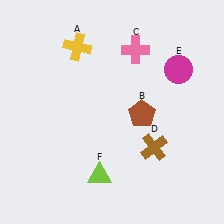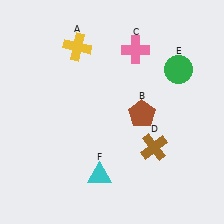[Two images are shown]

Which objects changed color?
E changed from magenta to green. F changed from lime to cyan.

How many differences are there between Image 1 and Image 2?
There are 2 differences between the two images.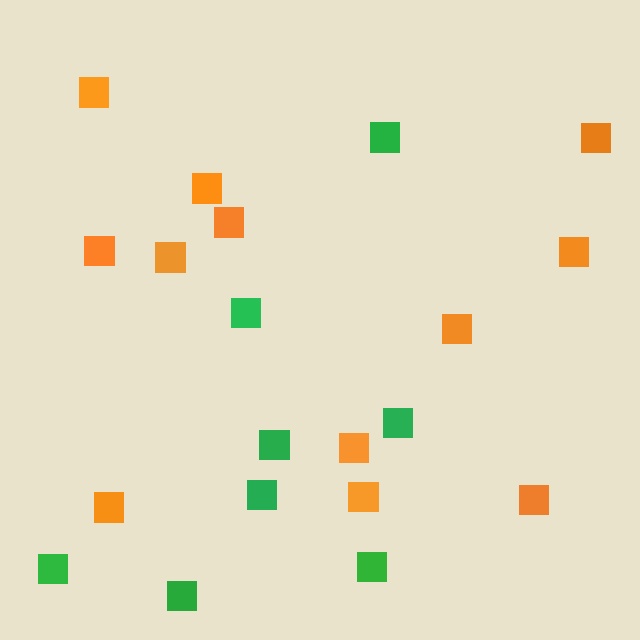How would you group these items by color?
There are 2 groups: one group of green squares (8) and one group of orange squares (12).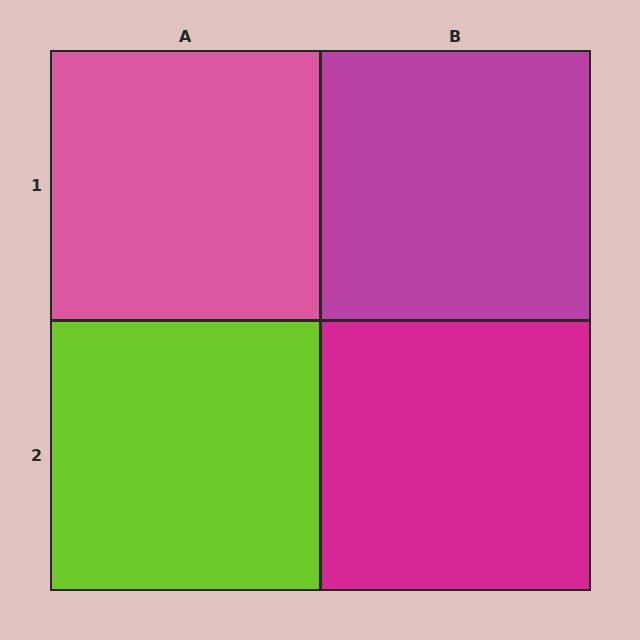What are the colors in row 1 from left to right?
Pink, magenta.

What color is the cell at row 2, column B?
Magenta.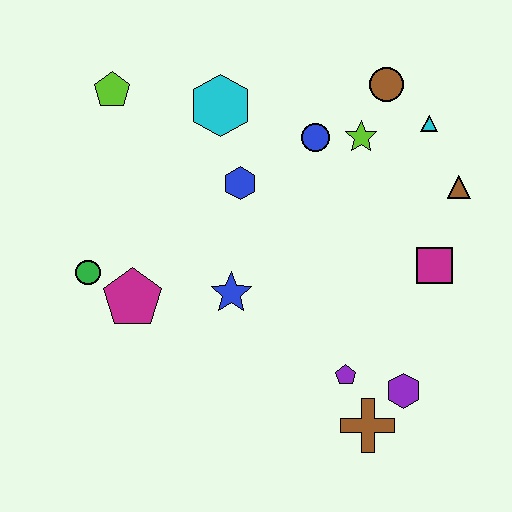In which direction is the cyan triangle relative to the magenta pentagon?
The cyan triangle is to the right of the magenta pentagon.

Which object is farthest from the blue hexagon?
The brown cross is farthest from the blue hexagon.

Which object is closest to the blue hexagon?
The cyan hexagon is closest to the blue hexagon.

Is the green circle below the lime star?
Yes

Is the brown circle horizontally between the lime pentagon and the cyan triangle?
Yes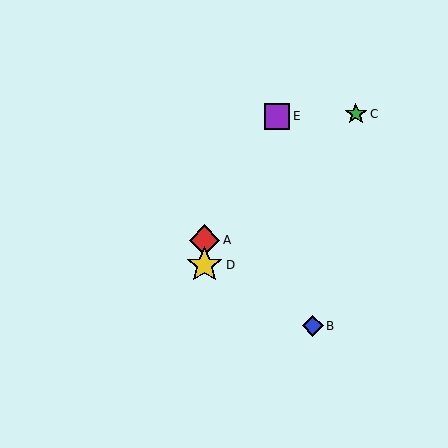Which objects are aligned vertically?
Objects A, D are aligned vertically.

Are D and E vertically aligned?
No, D is at x≈204 and E is at x≈277.